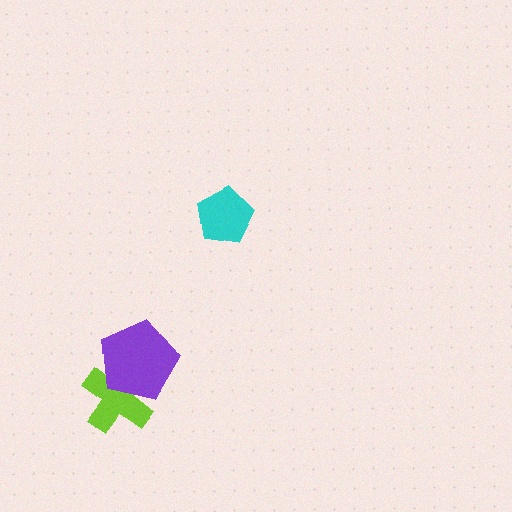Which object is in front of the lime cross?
The purple pentagon is in front of the lime cross.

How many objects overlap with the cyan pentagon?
0 objects overlap with the cyan pentagon.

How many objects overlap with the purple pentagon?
1 object overlaps with the purple pentagon.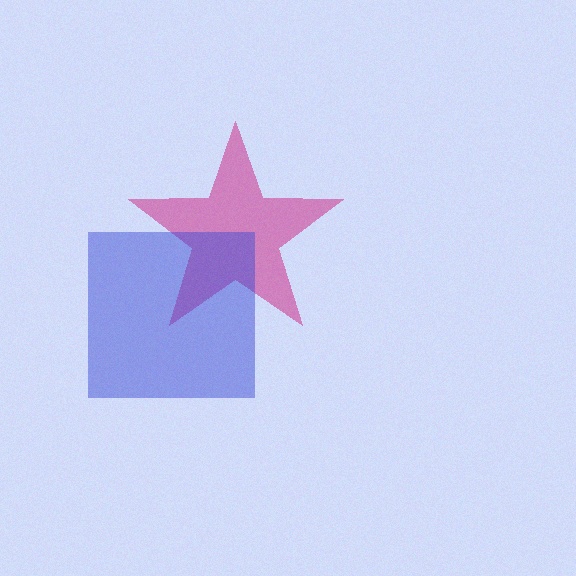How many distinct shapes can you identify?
There are 2 distinct shapes: a magenta star, a blue square.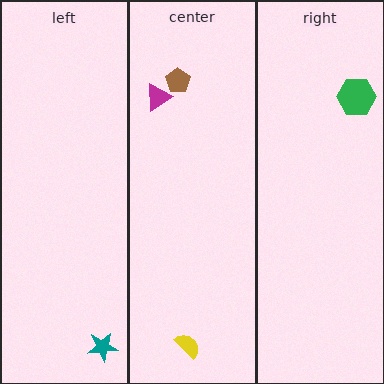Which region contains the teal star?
The left region.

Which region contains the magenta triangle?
The center region.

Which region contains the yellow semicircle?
The center region.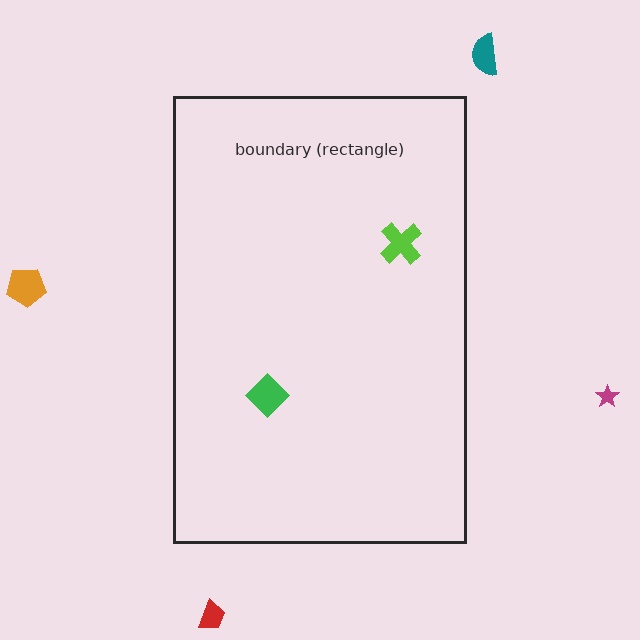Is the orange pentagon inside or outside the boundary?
Outside.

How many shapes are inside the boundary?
2 inside, 4 outside.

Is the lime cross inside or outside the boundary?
Inside.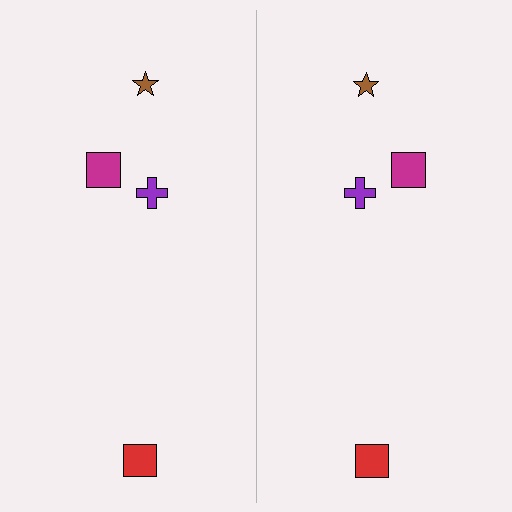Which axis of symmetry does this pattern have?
The pattern has a vertical axis of symmetry running through the center of the image.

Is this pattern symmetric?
Yes, this pattern has bilateral (reflection) symmetry.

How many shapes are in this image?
There are 8 shapes in this image.